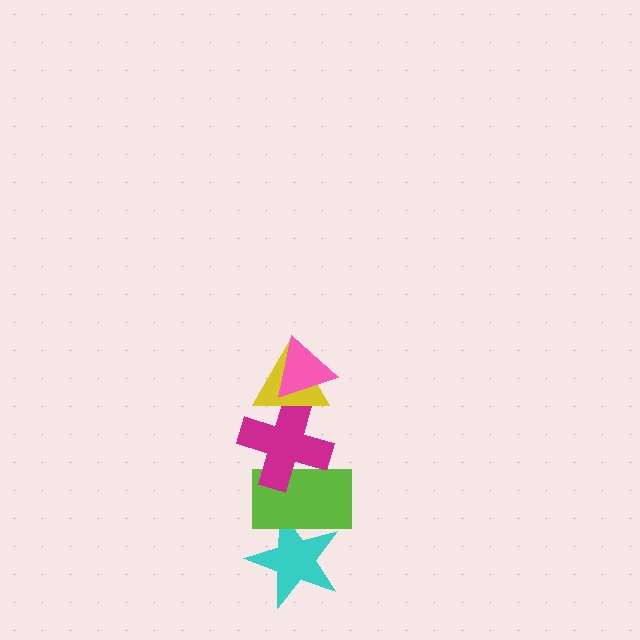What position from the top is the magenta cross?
The magenta cross is 3rd from the top.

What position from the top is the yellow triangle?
The yellow triangle is 2nd from the top.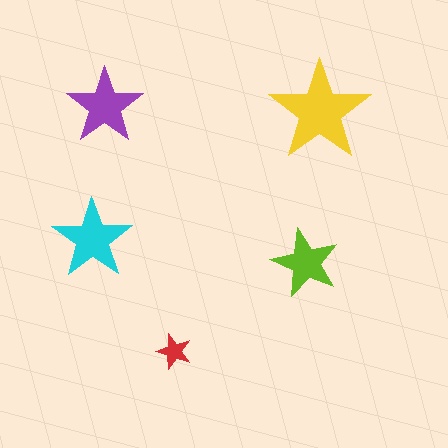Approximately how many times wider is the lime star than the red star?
About 2 times wider.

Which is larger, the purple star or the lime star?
The purple one.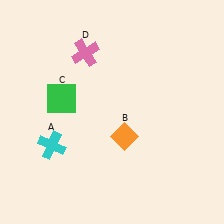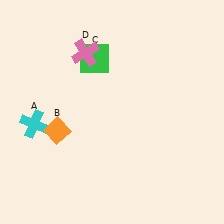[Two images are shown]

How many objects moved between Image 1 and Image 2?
3 objects moved between the two images.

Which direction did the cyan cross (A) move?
The cyan cross (A) moved up.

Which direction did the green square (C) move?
The green square (C) moved up.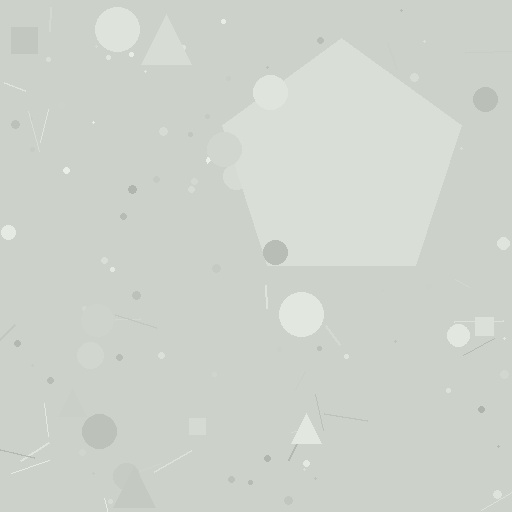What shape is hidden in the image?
A pentagon is hidden in the image.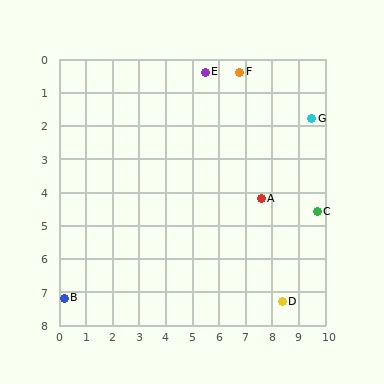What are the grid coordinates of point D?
Point D is at approximately (8.4, 7.3).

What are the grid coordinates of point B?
Point B is at approximately (0.2, 7.2).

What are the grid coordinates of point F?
Point F is at approximately (6.8, 0.4).